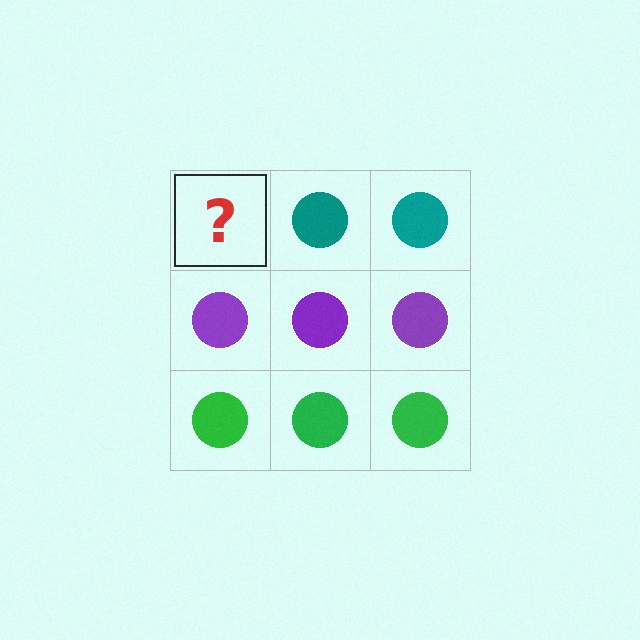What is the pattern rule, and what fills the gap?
The rule is that each row has a consistent color. The gap should be filled with a teal circle.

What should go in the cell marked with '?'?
The missing cell should contain a teal circle.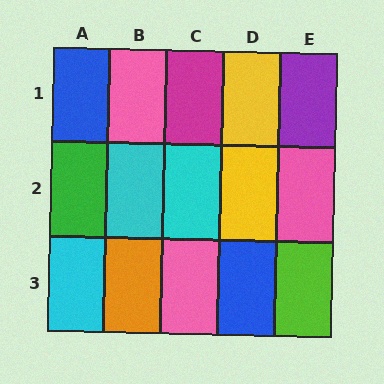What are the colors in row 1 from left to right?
Blue, pink, magenta, yellow, purple.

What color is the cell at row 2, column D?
Yellow.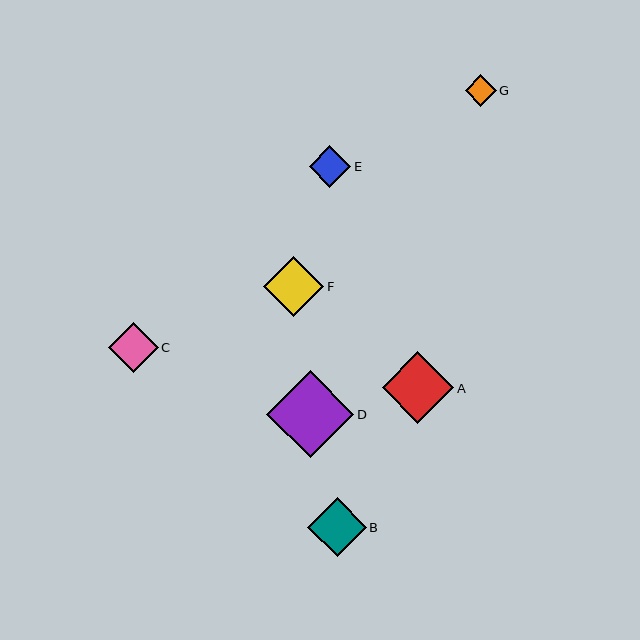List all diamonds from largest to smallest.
From largest to smallest: D, A, F, B, C, E, G.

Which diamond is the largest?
Diamond D is the largest with a size of approximately 87 pixels.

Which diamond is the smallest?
Diamond G is the smallest with a size of approximately 31 pixels.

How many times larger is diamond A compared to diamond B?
Diamond A is approximately 1.2 times the size of diamond B.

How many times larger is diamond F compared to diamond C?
Diamond F is approximately 1.2 times the size of diamond C.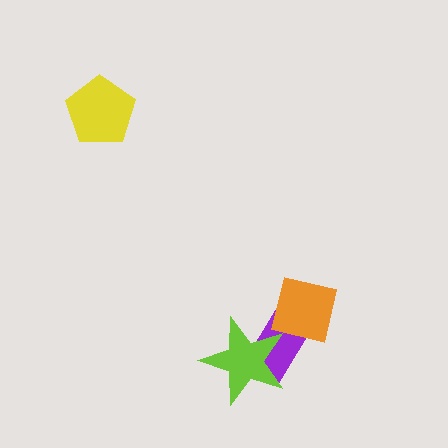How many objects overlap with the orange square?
1 object overlaps with the orange square.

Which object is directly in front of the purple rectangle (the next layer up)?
The lime star is directly in front of the purple rectangle.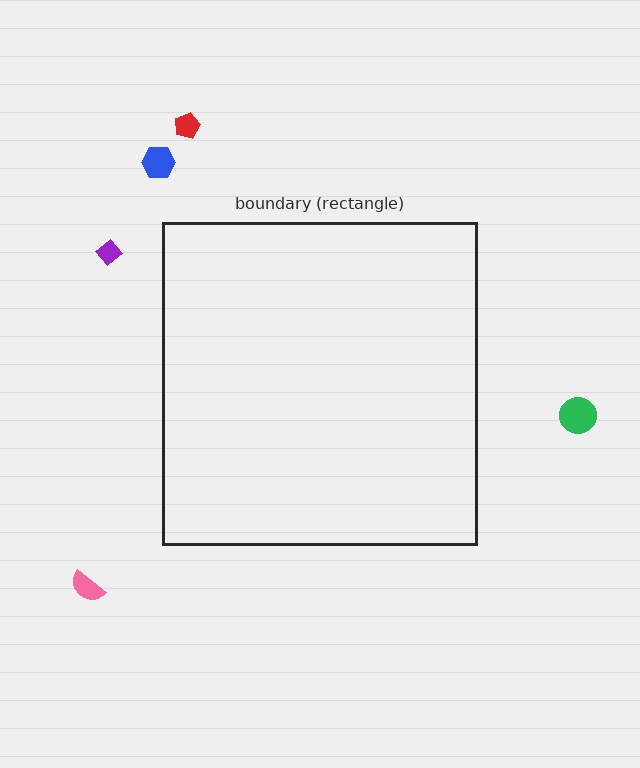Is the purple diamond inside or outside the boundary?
Outside.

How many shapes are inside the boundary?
0 inside, 5 outside.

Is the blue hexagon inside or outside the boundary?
Outside.